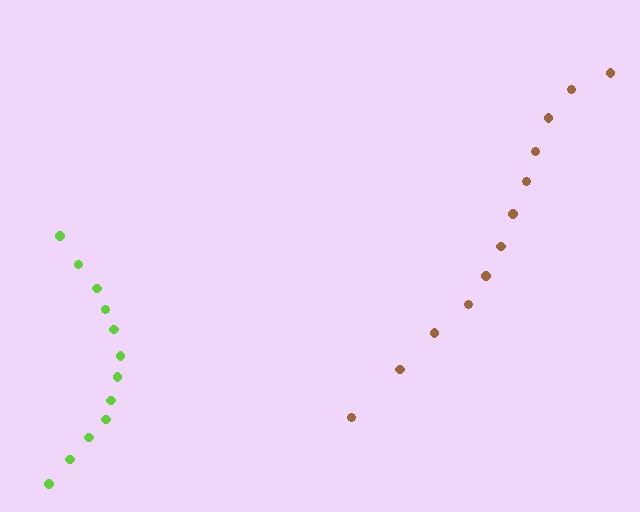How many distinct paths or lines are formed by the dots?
There are 2 distinct paths.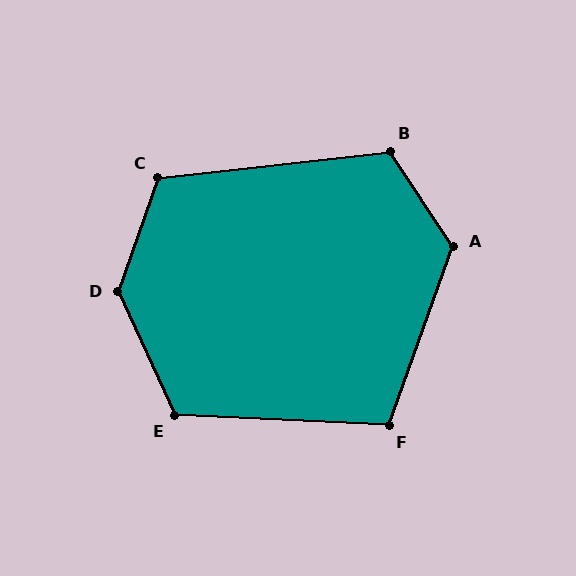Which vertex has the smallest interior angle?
F, at approximately 107 degrees.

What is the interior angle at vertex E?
Approximately 117 degrees (obtuse).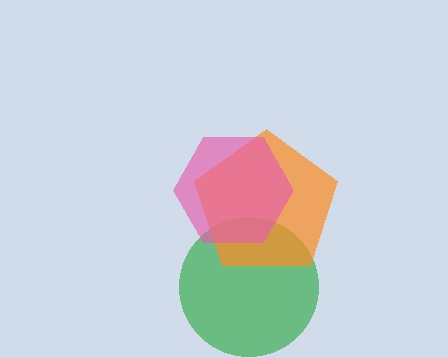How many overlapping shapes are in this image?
There are 3 overlapping shapes in the image.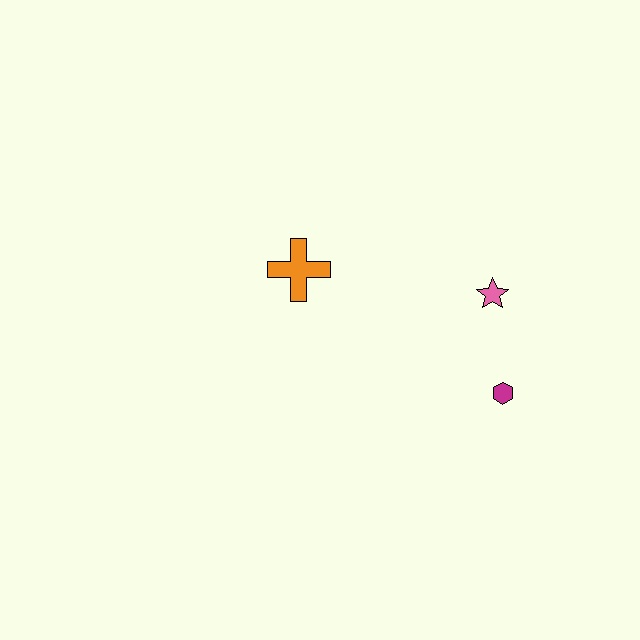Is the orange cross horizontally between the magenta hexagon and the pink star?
No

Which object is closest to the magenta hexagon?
The pink star is closest to the magenta hexagon.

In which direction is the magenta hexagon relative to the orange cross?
The magenta hexagon is to the right of the orange cross.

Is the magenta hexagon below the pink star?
Yes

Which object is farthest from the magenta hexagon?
The orange cross is farthest from the magenta hexagon.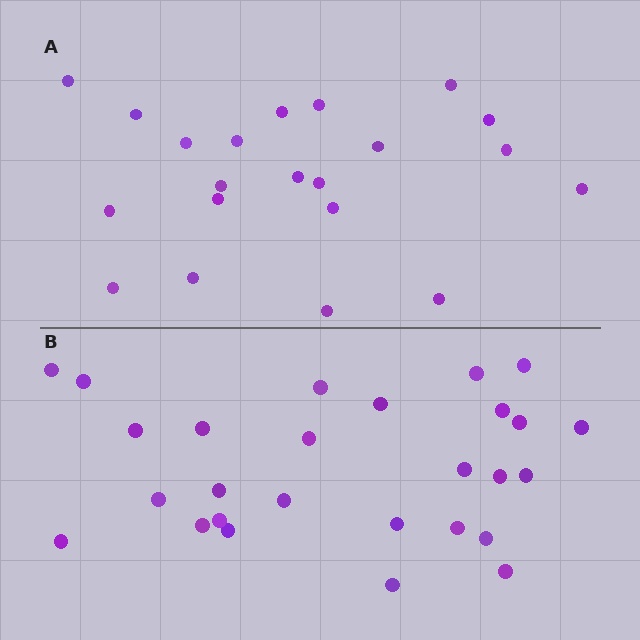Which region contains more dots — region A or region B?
Region B (the bottom region) has more dots.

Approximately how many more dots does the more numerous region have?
Region B has about 6 more dots than region A.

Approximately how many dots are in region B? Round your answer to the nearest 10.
About 30 dots. (The exact count is 27, which rounds to 30.)